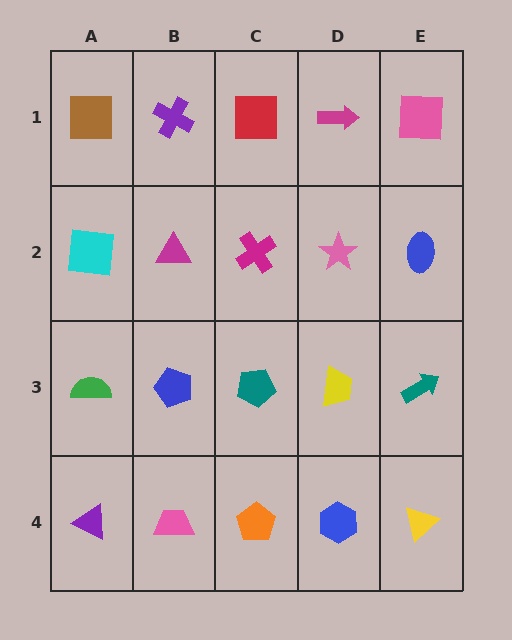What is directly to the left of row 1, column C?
A purple cross.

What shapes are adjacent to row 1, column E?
A blue ellipse (row 2, column E), a magenta arrow (row 1, column D).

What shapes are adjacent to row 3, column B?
A magenta triangle (row 2, column B), a pink trapezoid (row 4, column B), a green semicircle (row 3, column A), a teal pentagon (row 3, column C).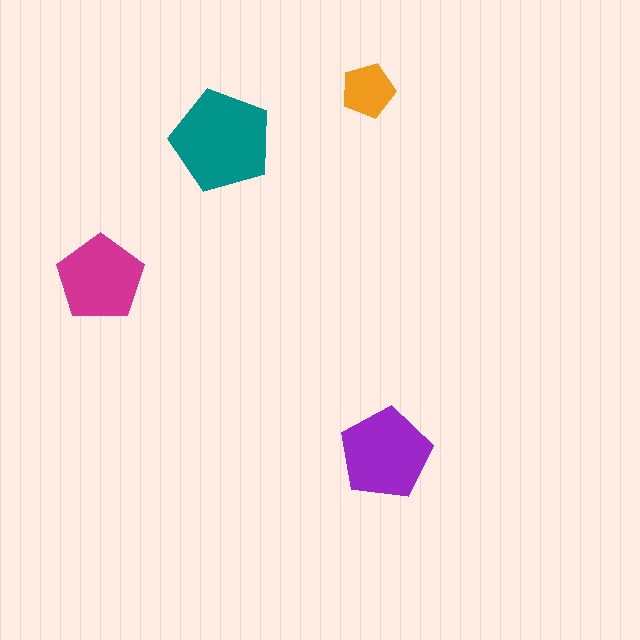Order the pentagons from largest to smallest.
the teal one, the purple one, the magenta one, the orange one.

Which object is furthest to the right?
The purple pentagon is rightmost.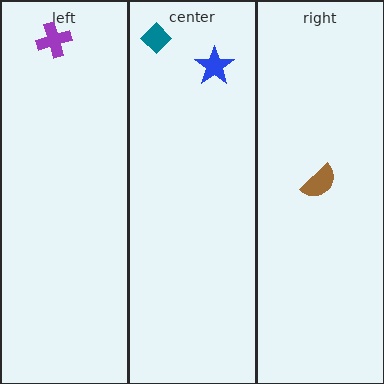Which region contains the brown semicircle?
The right region.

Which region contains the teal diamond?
The center region.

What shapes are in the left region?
The purple cross.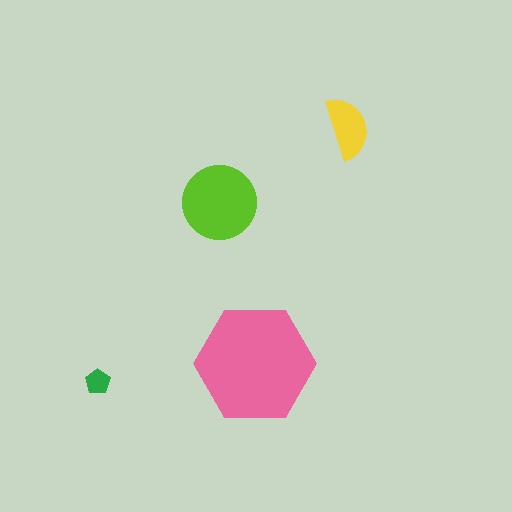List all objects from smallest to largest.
The green pentagon, the yellow semicircle, the lime circle, the pink hexagon.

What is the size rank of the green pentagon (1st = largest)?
4th.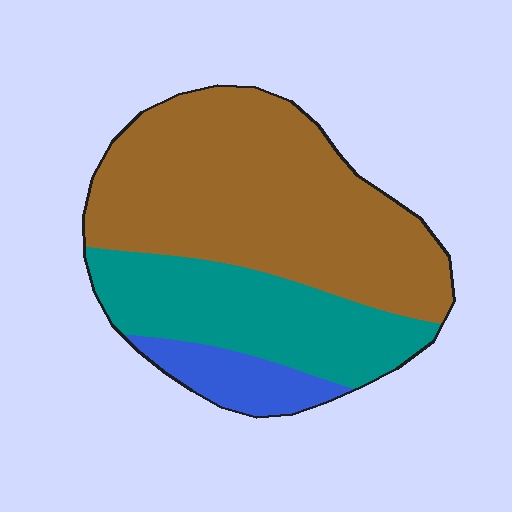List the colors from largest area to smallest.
From largest to smallest: brown, teal, blue.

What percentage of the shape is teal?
Teal takes up about one third (1/3) of the shape.